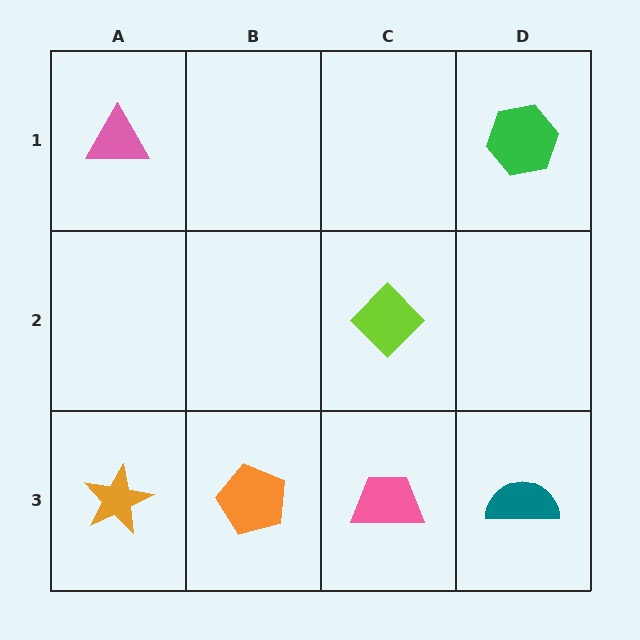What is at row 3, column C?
A pink trapezoid.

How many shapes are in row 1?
2 shapes.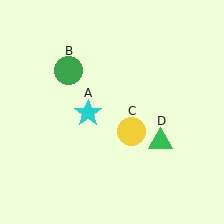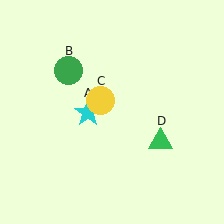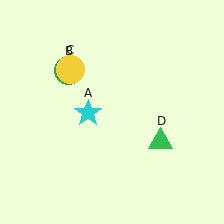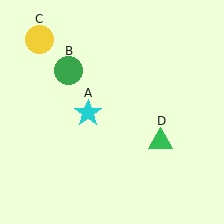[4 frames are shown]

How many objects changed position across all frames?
1 object changed position: yellow circle (object C).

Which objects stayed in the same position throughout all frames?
Cyan star (object A) and green circle (object B) and green triangle (object D) remained stationary.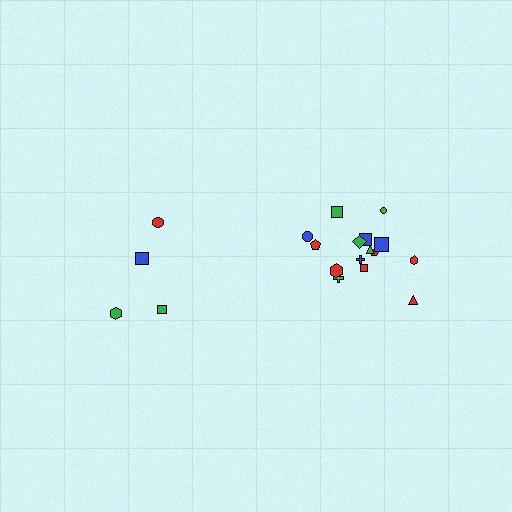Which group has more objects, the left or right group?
The right group.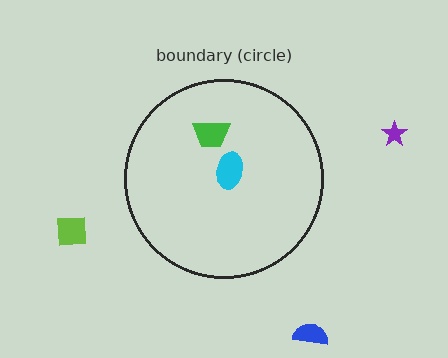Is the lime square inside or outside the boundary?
Outside.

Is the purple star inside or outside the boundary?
Outside.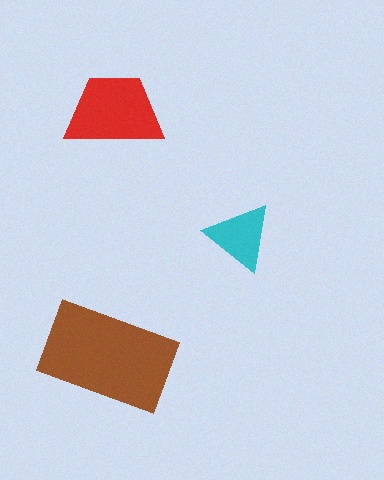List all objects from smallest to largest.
The cyan triangle, the red trapezoid, the brown rectangle.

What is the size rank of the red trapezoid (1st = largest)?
2nd.